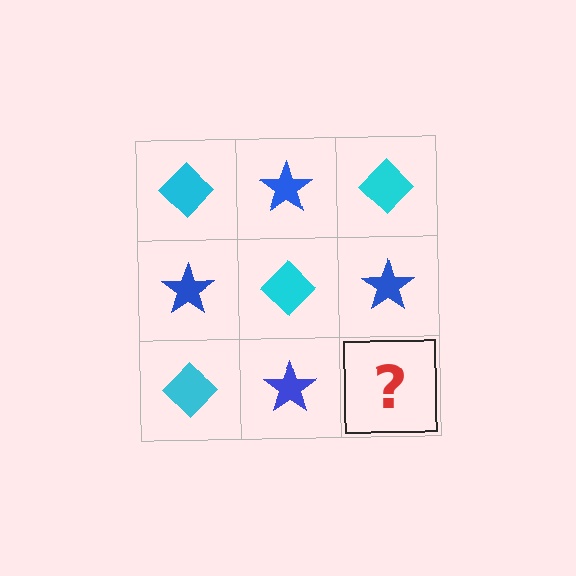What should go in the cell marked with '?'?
The missing cell should contain a cyan diamond.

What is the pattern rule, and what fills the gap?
The rule is that it alternates cyan diamond and blue star in a checkerboard pattern. The gap should be filled with a cyan diamond.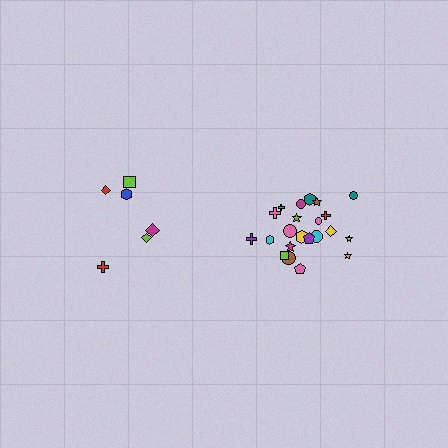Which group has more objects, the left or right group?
The right group.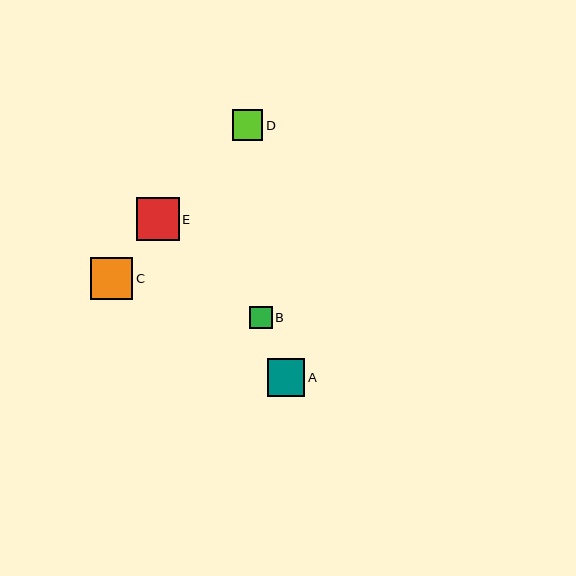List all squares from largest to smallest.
From largest to smallest: E, C, A, D, B.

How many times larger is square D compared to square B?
Square D is approximately 1.3 times the size of square B.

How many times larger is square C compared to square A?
Square C is approximately 1.1 times the size of square A.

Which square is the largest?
Square E is the largest with a size of approximately 43 pixels.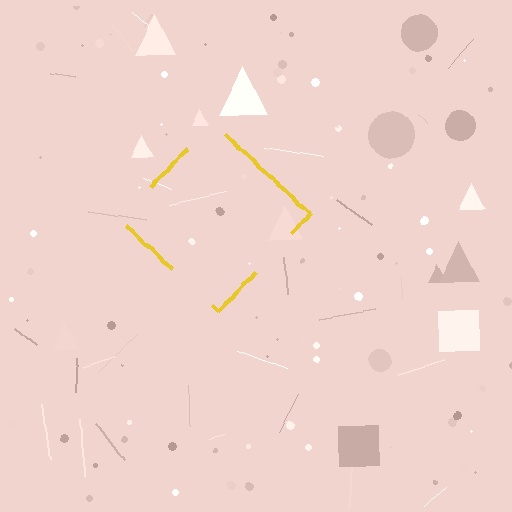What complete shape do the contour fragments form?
The contour fragments form a diamond.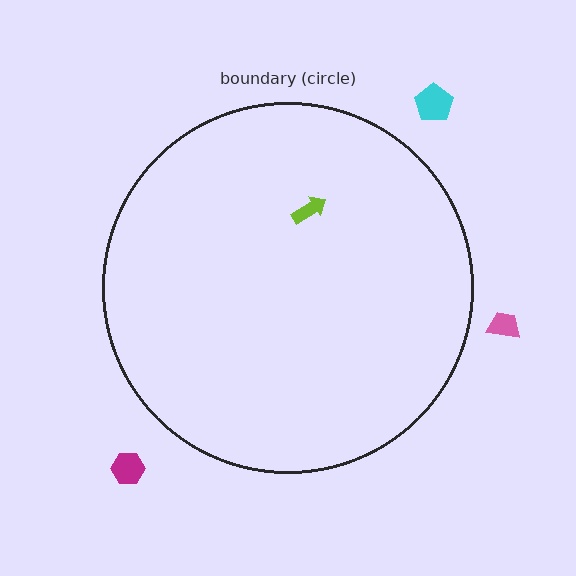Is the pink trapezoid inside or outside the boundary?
Outside.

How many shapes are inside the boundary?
1 inside, 3 outside.